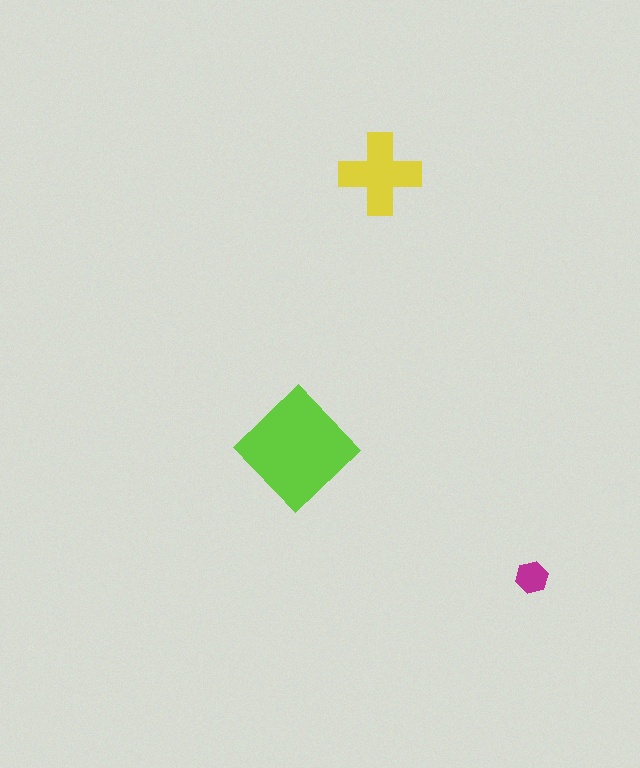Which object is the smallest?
The magenta hexagon.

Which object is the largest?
The lime diamond.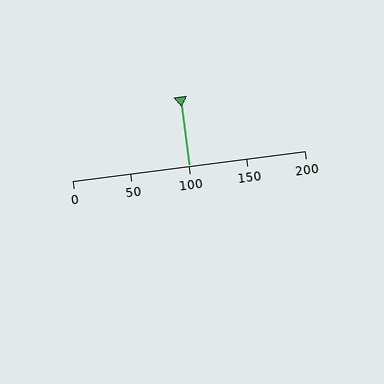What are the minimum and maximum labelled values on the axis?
The axis runs from 0 to 200.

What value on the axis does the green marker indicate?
The marker indicates approximately 100.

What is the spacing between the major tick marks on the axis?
The major ticks are spaced 50 apart.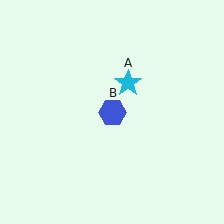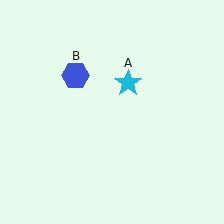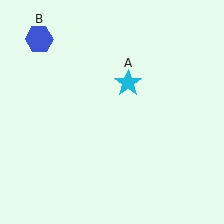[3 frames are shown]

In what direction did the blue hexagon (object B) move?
The blue hexagon (object B) moved up and to the left.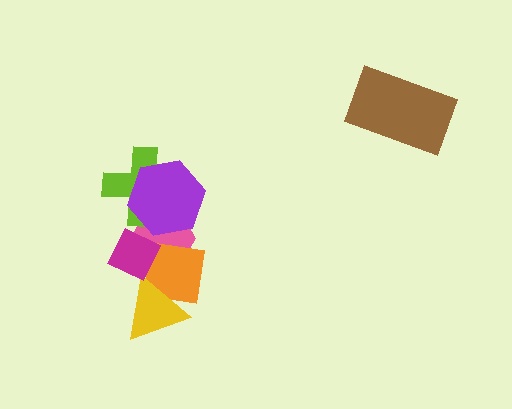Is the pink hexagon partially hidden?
Yes, it is partially covered by another shape.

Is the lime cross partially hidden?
Yes, it is partially covered by another shape.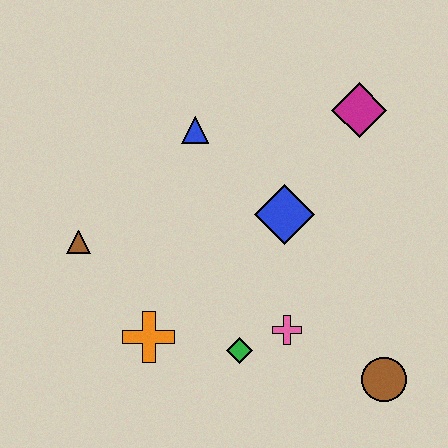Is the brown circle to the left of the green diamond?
No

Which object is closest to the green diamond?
The pink cross is closest to the green diamond.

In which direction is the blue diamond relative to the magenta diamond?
The blue diamond is below the magenta diamond.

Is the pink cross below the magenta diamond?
Yes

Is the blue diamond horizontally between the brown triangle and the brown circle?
Yes